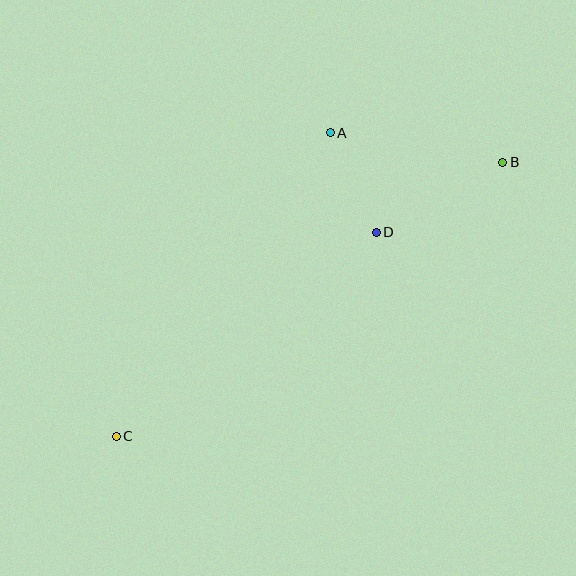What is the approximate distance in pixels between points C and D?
The distance between C and D is approximately 331 pixels.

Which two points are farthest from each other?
Points B and C are farthest from each other.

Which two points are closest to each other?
Points A and D are closest to each other.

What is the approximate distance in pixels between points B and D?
The distance between B and D is approximately 144 pixels.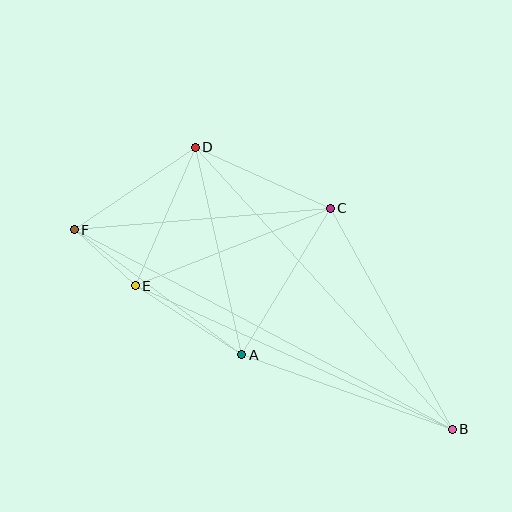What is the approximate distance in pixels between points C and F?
The distance between C and F is approximately 257 pixels.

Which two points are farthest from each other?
Points B and F are farthest from each other.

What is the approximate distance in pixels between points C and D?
The distance between C and D is approximately 148 pixels.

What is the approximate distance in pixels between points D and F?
The distance between D and F is approximately 146 pixels.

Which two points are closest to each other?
Points E and F are closest to each other.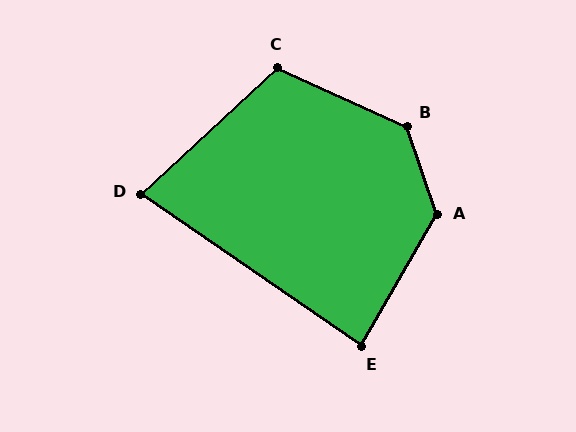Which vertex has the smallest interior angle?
D, at approximately 77 degrees.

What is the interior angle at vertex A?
Approximately 131 degrees (obtuse).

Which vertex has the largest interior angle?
B, at approximately 133 degrees.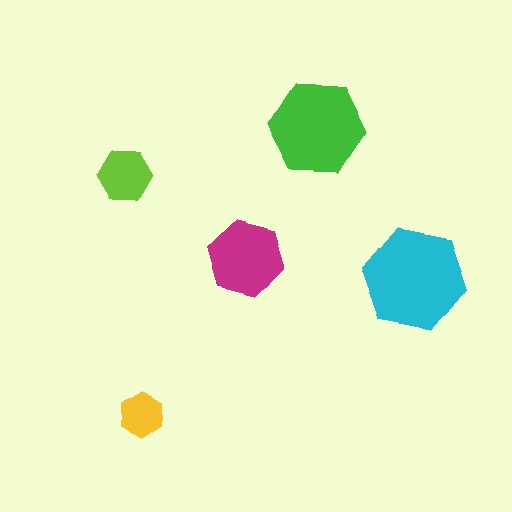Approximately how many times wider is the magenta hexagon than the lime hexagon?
About 1.5 times wider.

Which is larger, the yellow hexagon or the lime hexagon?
The lime one.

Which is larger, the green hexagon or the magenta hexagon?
The green one.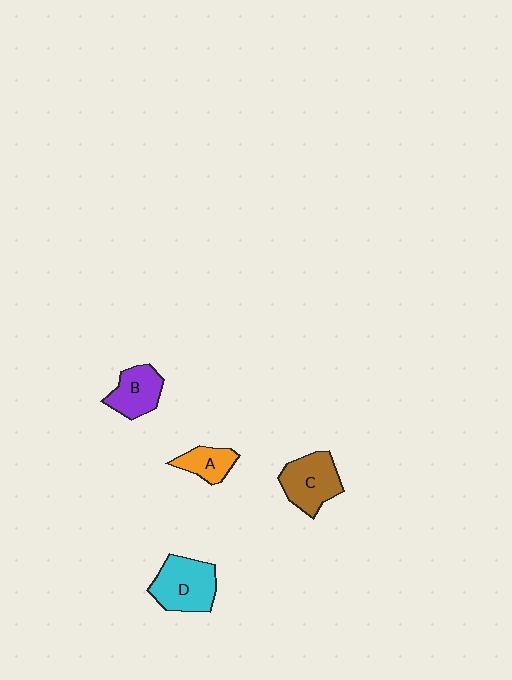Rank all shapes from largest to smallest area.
From largest to smallest: D (cyan), C (brown), B (purple), A (orange).